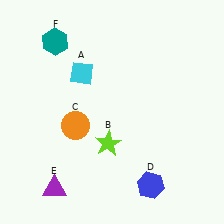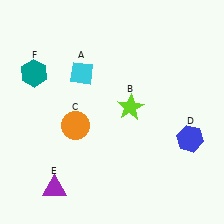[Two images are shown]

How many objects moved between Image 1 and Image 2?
3 objects moved between the two images.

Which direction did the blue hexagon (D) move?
The blue hexagon (D) moved up.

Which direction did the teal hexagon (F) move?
The teal hexagon (F) moved down.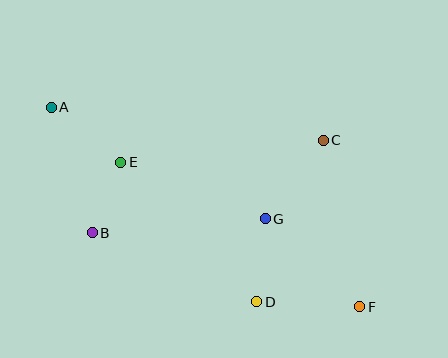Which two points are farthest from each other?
Points A and F are farthest from each other.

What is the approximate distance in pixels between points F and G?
The distance between F and G is approximately 129 pixels.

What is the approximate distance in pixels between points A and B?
The distance between A and B is approximately 132 pixels.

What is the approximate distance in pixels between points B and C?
The distance between B and C is approximately 248 pixels.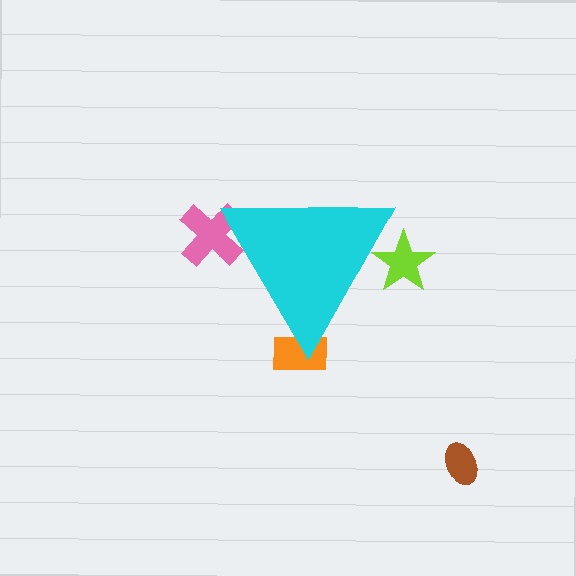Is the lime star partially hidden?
Yes, the lime star is partially hidden behind the cyan triangle.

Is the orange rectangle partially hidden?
Yes, the orange rectangle is partially hidden behind the cyan triangle.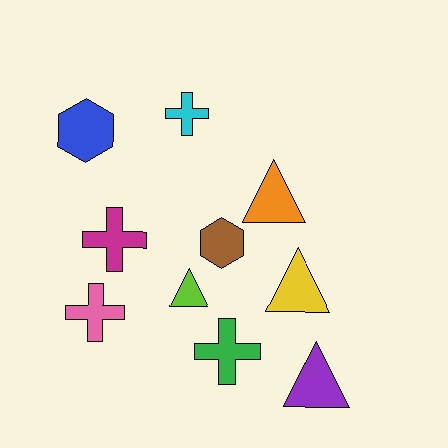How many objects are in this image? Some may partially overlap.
There are 10 objects.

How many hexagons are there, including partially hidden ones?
There are 2 hexagons.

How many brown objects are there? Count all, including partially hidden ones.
There is 1 brown object.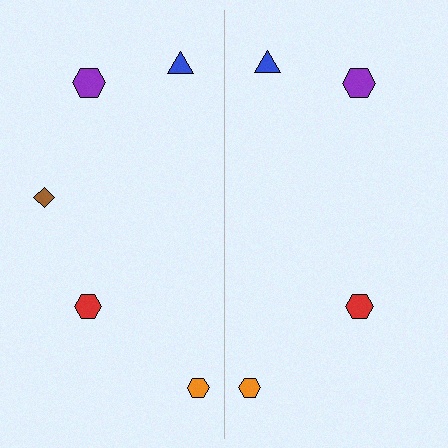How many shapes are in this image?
There are 9 shapes in this image.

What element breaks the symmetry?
A brown diamond is missing from the right side.